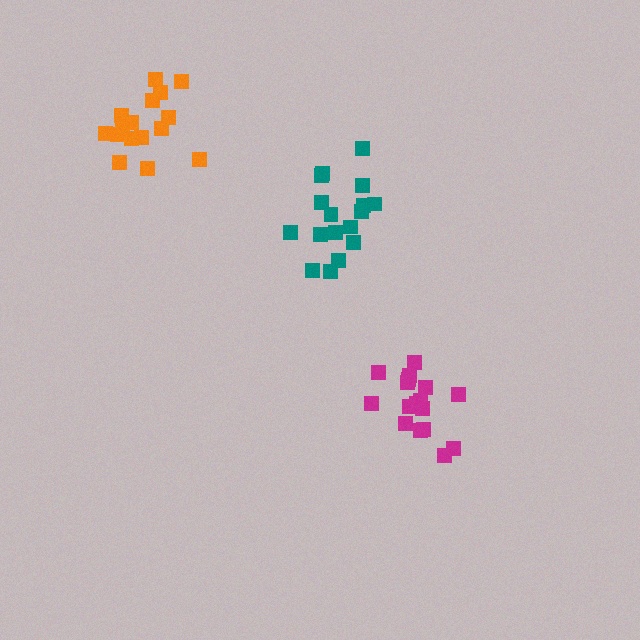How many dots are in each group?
Group 1: 17 dots, Group 2: 16 dots, Group 3: 17 dots (50 total).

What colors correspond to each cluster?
The clusters are colored: teal, orange, magenta.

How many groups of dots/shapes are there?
There are 3 groups.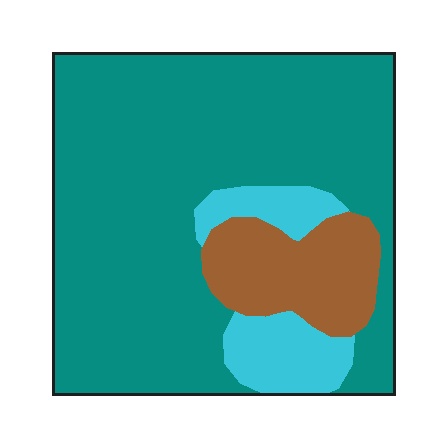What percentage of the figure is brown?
Brown takes up about one eighth (1/8) of the figure.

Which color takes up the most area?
Teal, at roughly 75%.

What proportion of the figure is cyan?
Cyan takes up about one eighth (1/8) of the figure.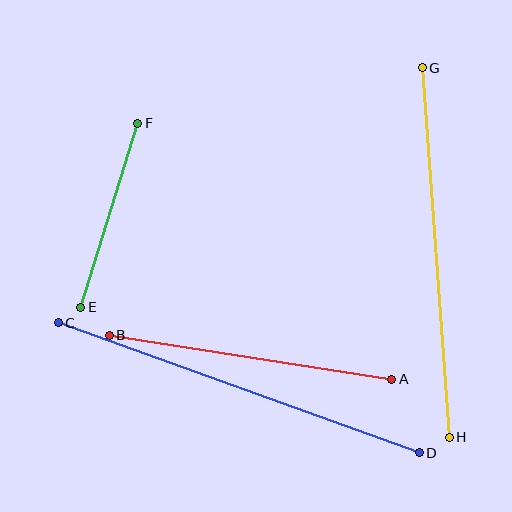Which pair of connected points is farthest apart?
Points C and D are farthest apart.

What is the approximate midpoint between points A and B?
The midpoint is at approximately (251, 357) pixels.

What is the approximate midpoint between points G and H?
The midpoint is at approximately (436, 252) pixels.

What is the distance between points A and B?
The distance is approximately 286 pixels.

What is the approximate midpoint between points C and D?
The midpoint is at approximately (239, 388) pixels.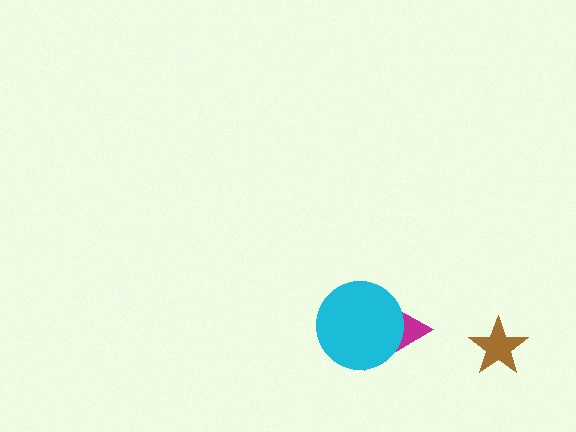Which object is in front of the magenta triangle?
The cyan circle is in front of the magenta triangle.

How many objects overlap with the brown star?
0 objects overlap with the brown star.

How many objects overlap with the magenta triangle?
1 object overlaps with the magenta triangle.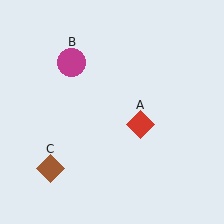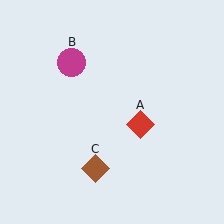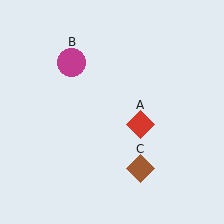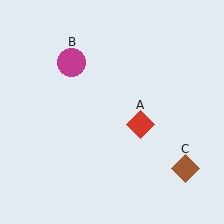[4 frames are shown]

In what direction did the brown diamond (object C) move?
The brown diamond (object C) moved right.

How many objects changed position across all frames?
1 object changed position: brown diamond (object C).